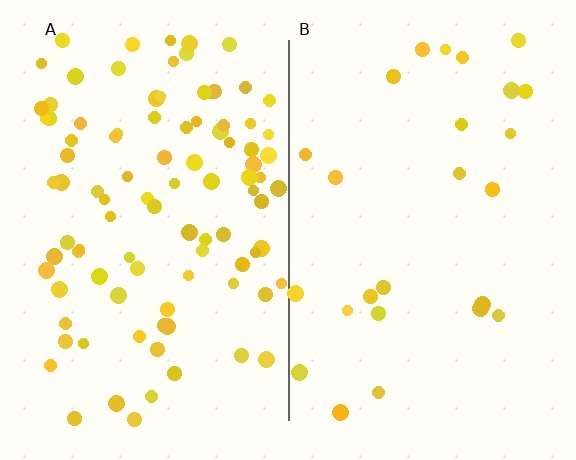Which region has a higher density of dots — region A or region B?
A (the left).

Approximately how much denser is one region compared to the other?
Approximately 3.8× — region A over region B.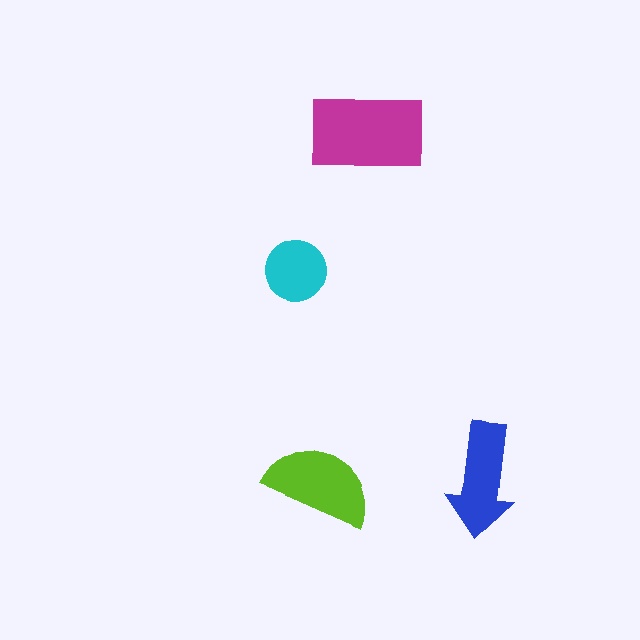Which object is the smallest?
The cyan circle.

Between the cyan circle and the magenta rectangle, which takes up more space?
The magenta rectangle.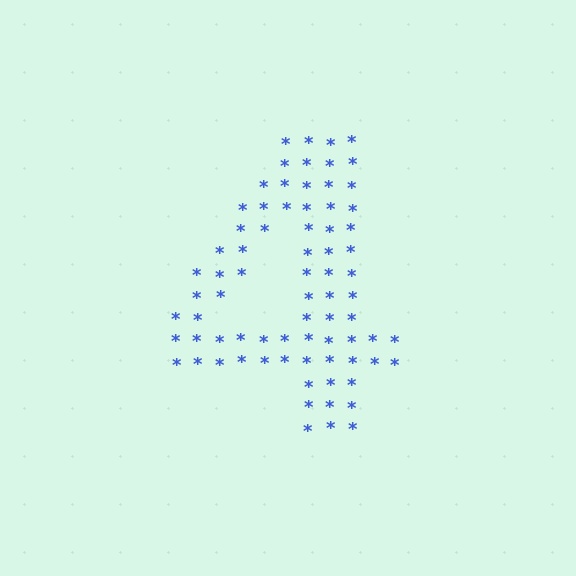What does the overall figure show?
The overall figure shows the digit 4.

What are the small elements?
The small elements are asterisks.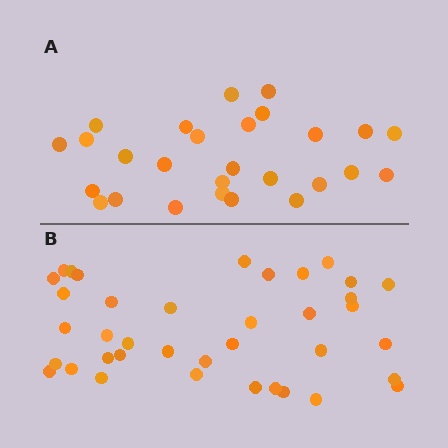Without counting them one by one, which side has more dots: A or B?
Region B (the bottom region) has more dots.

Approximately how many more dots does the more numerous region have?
Region B has roughly 12 or so more dots than region A.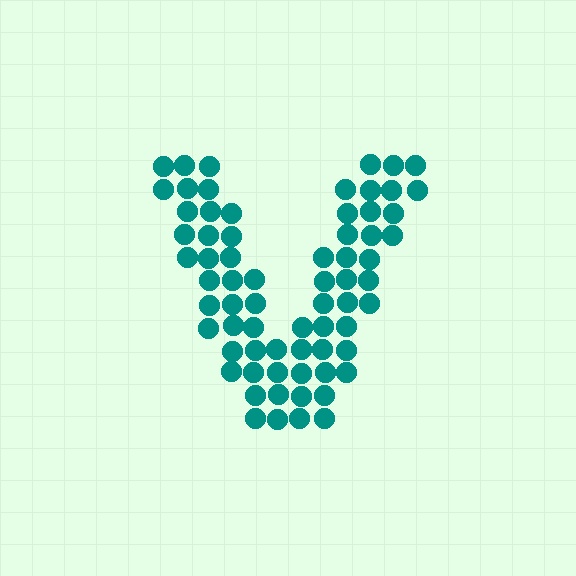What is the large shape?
The large shape is the letter V.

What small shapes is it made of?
It is made of small circles.